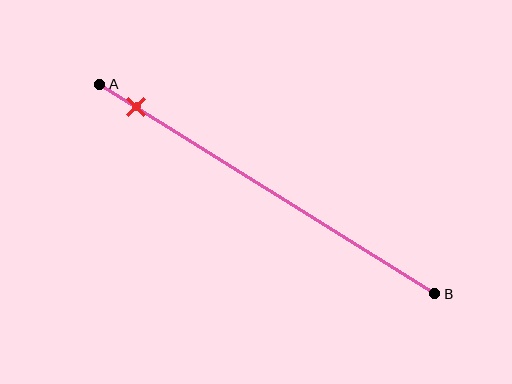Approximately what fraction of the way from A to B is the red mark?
The red mark is approximately 10% of the way from A to B.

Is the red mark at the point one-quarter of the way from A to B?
No, the mark is at about 10% from A, not at the 25% one-quarter point.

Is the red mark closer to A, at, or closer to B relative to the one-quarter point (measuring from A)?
The red mark is closer to point A than the one-quarter point of segment AB.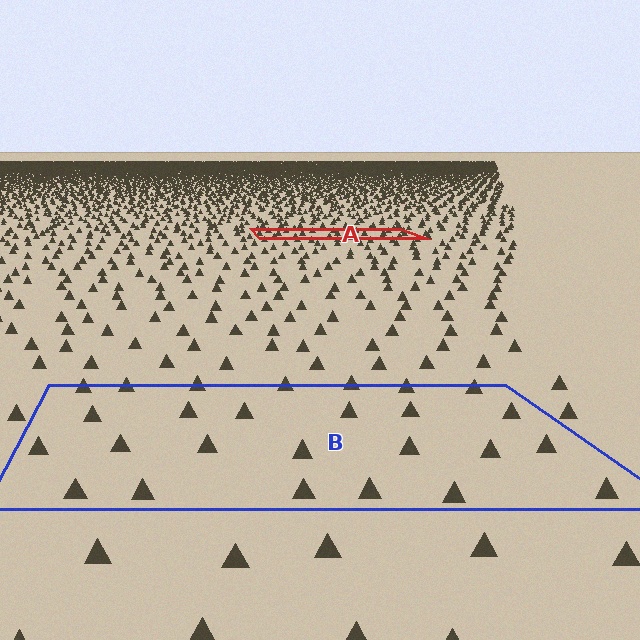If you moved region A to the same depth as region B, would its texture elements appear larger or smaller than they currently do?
They would appear larger. At a closer depth, the same texture elements are projected at a bigger on-screen size.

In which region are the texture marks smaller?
The texture marks are smaller in region A, because it is farther away.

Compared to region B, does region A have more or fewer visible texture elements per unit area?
Region A has more texture elements per unit area — they are packed more densely because it is farther away.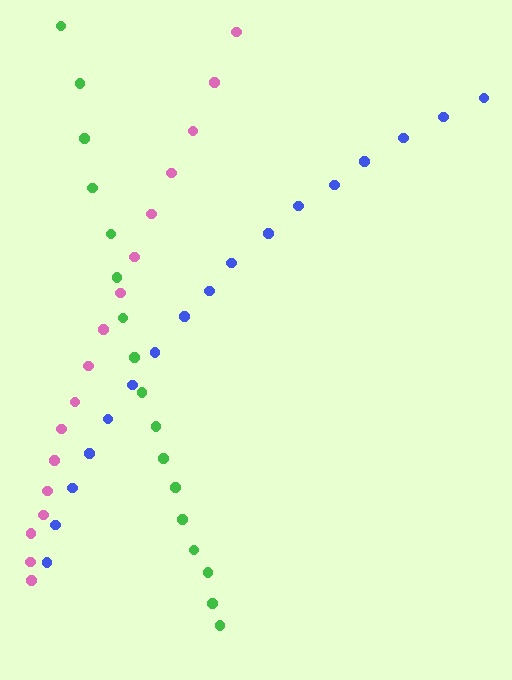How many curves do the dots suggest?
There are 3 distinct paths.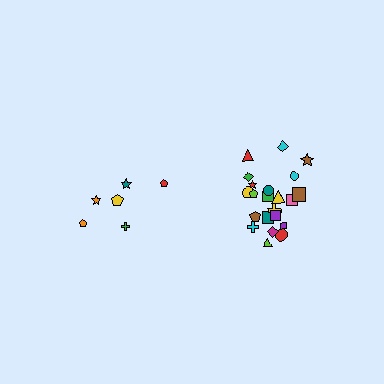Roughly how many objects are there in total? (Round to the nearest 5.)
Roughly 30 objects in total.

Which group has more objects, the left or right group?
The right group.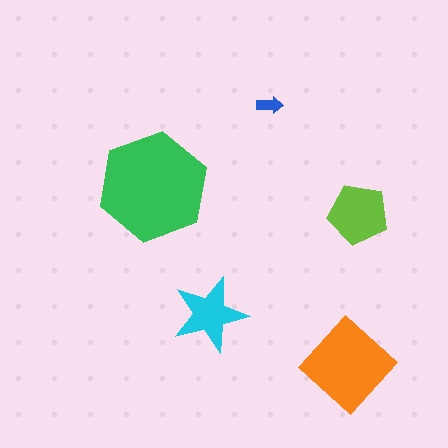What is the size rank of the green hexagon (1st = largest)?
1st.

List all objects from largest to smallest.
The green hexagon, the orange diamond, the lime pentagon, the cyan star, the blue arrow.